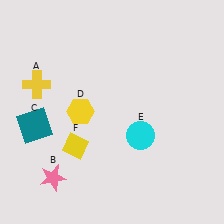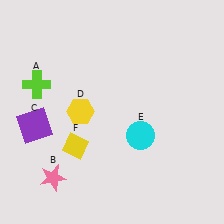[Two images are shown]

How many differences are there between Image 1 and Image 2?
There are 2 differences between the two images.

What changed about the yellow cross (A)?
In Image 1, A is yellow. In Image 2, it changed to lime.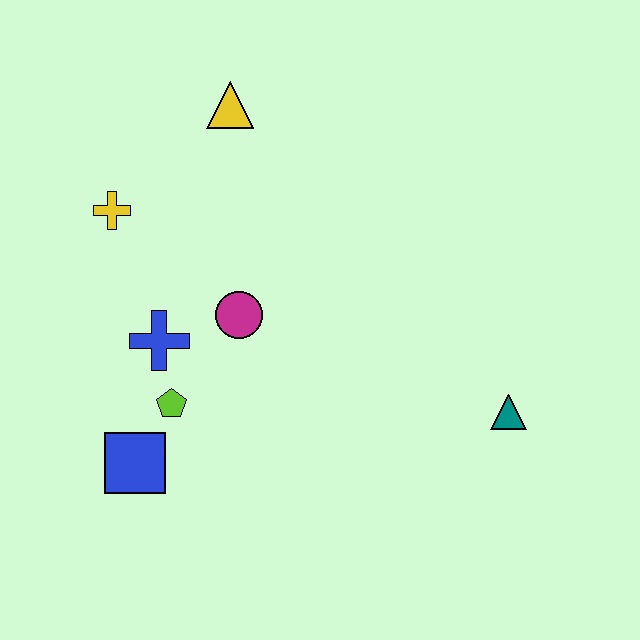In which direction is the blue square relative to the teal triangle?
The blue square is to the left of the teal triangle.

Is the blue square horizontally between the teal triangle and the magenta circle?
No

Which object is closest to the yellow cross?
The blue cross is closest to the yellow cross.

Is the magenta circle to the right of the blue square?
Yes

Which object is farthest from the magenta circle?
The teal triangle is farthest from the magenta circle.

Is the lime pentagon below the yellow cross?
Yes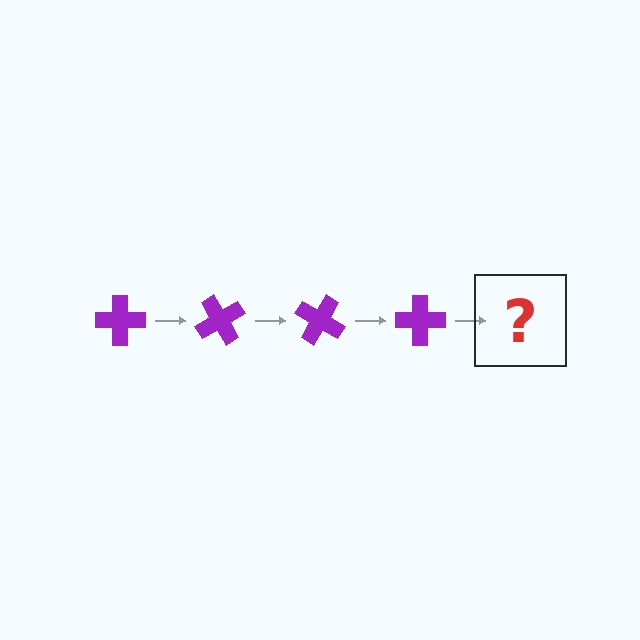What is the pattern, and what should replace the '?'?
The pattern is that the cross rotates 60 degrees each step. The '?' should be a purple cross rotated 240 degrees.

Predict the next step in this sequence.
The next step is a purple cross rotated 240 degrees.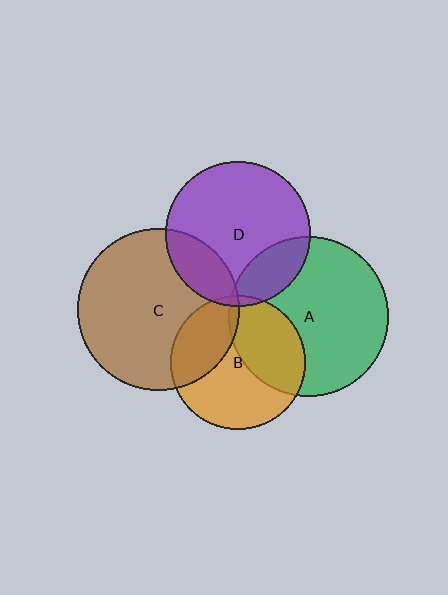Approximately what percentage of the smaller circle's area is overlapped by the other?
Approximately 5%.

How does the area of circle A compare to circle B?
Approximately 1.4 times.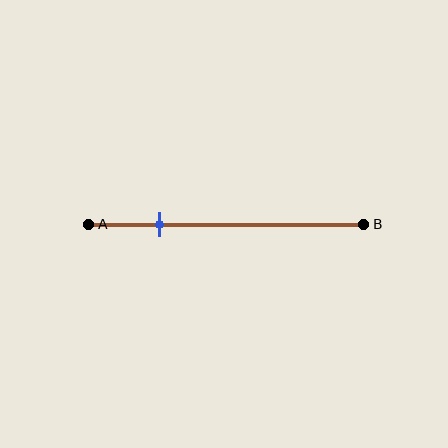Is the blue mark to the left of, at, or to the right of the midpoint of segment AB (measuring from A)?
The blue mark is to the left of the midpoint of segment AB.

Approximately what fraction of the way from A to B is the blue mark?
The blue mark is approximately 25% of the way from A to B.